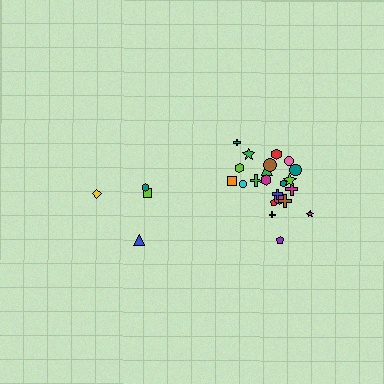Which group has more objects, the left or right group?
The right group.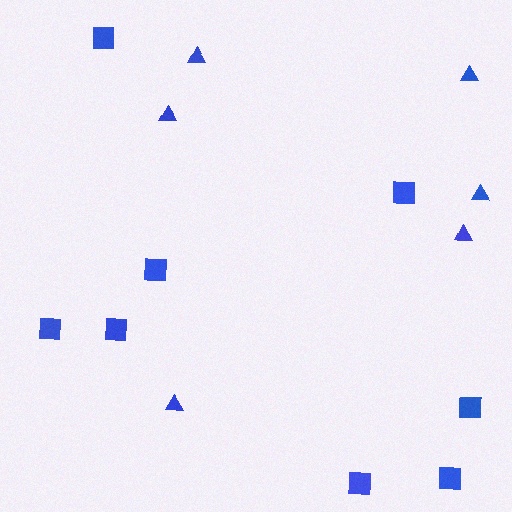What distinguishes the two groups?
There are 2 groups: one group of triangles (6) and one group of squares (8).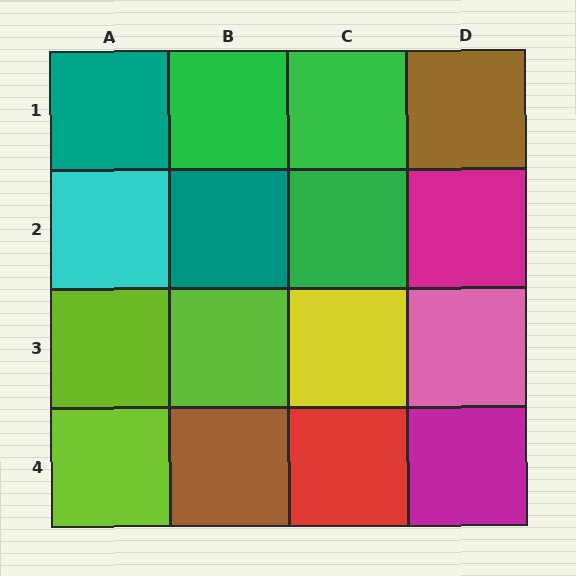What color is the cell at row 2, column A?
Cyan.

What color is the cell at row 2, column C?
Green.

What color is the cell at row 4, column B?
Brown.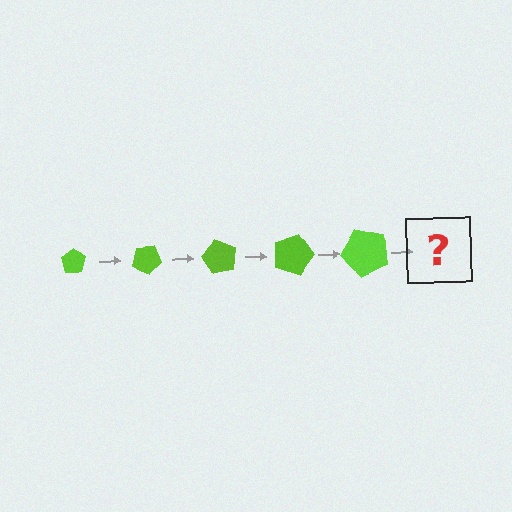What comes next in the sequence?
The next element should be a pentagon, larger than the previous one and rotated 150 degrees from the start.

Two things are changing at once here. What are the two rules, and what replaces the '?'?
The two rules are that the pentagon grows larger each step and it rotates 30 degrees each step. The '?' should be a pentagon, larger than the previous one and rotated 150 degrees from the start.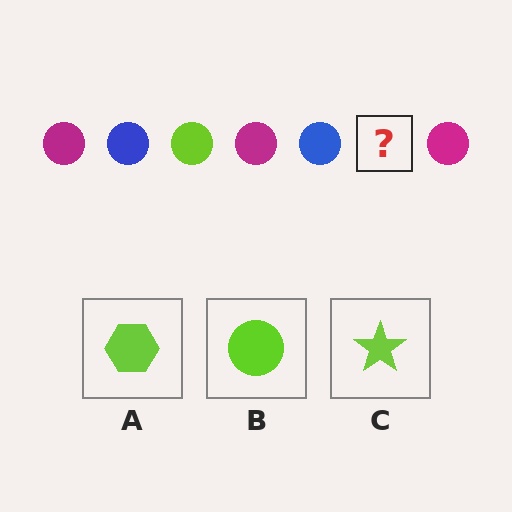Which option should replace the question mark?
Option B.